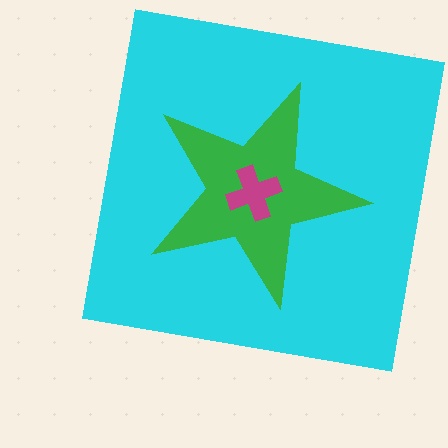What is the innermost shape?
The magenta cross.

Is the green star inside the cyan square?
Yes.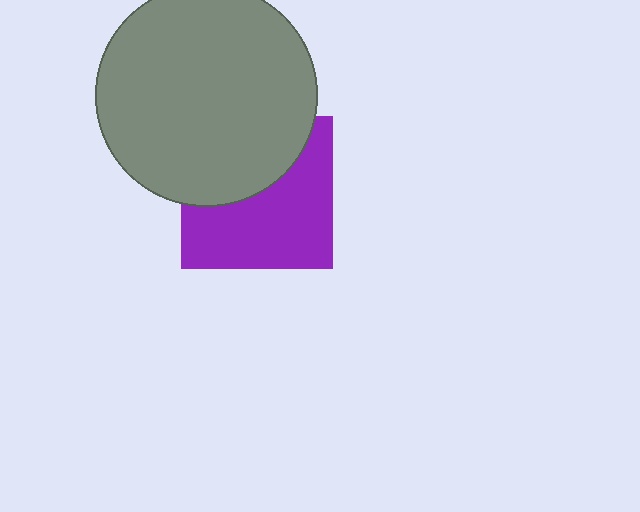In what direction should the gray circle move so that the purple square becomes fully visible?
The gray circle should move up. That is the shortest direction to clear the overlap and leave the purple square fully visible.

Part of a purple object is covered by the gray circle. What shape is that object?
It is a square.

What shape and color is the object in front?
The object in front is a gray circle.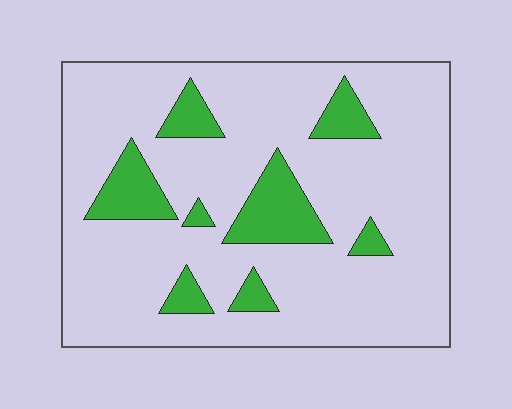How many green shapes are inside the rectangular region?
8.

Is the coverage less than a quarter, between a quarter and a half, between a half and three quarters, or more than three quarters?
Less than a quarter.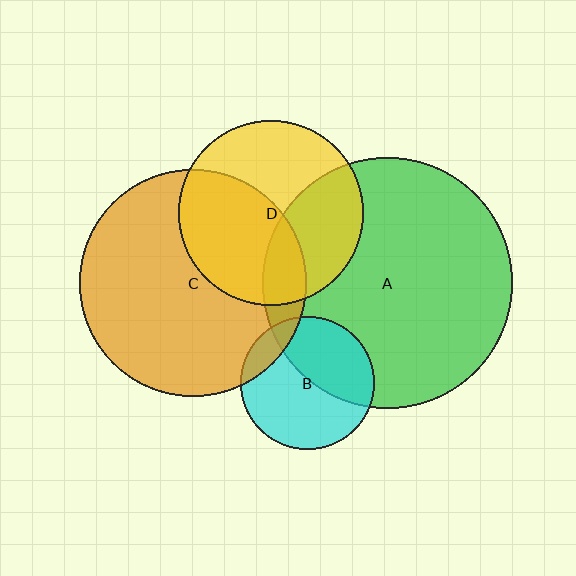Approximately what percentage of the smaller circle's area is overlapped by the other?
Approximately 10%.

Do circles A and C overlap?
Yes.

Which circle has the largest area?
Circle A (green).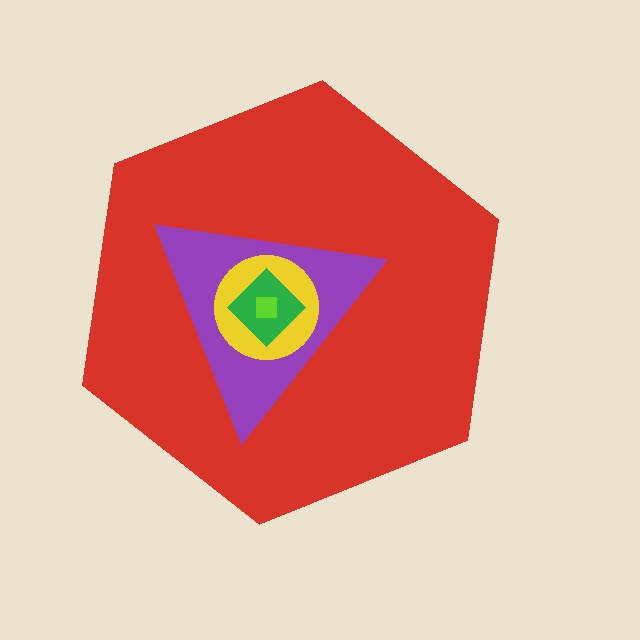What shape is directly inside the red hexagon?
The purple triangle.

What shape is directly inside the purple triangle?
The yellow circle.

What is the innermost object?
The lime square.